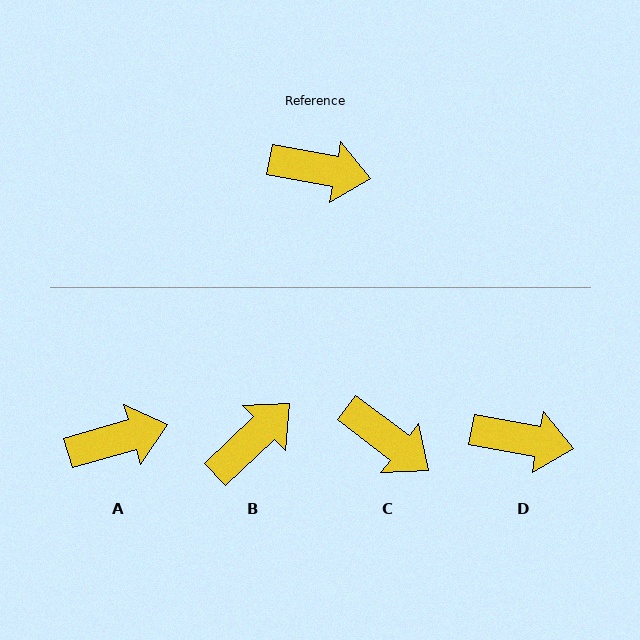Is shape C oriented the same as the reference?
No, it is off by about 27 degrees.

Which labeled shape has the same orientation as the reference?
D.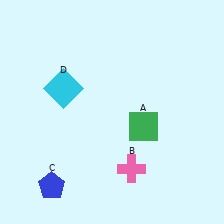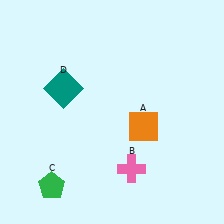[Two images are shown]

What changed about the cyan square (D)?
In Image 1, D is cyan. In Image 2, it changed to teal.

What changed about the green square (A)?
In Image 1, A is green. In Image 2, it changed to orange.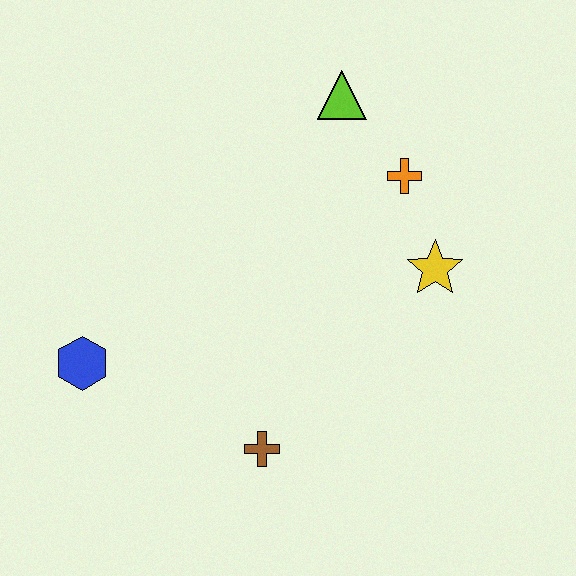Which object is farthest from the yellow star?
The blue hexagon is farthest from the yellow star.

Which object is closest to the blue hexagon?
The brown cross is closest to the blue hexagon.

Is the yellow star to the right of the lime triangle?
Yes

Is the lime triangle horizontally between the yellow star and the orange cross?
No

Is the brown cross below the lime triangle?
Yes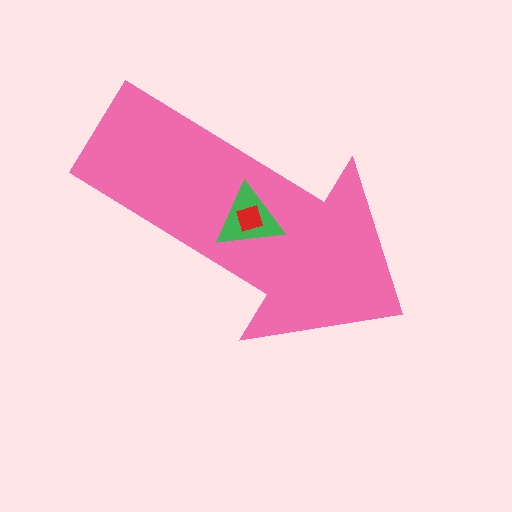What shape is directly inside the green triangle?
The red diamond.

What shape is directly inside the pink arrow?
The green triangle.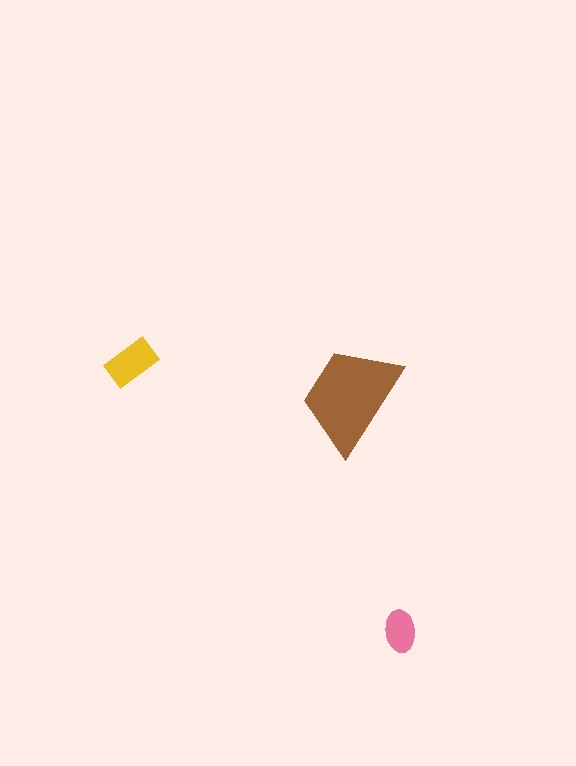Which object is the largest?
The brown trapezoid.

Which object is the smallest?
The pink ellipse.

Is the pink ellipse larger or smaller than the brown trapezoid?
Smaller.